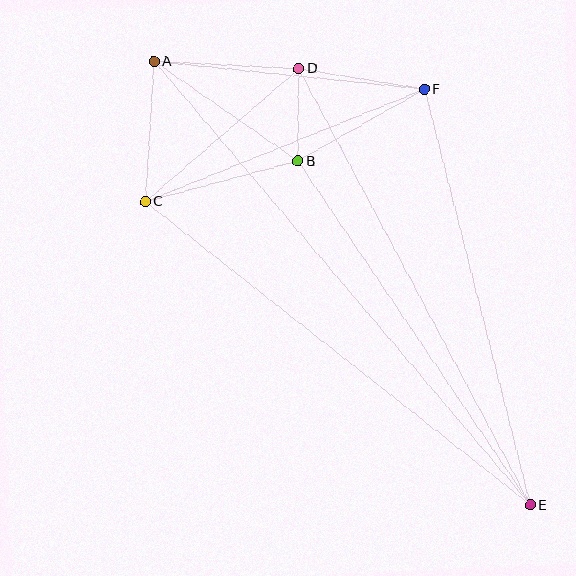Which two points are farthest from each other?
Points A and E are farthest from each other.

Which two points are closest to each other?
Points B and D are closest to each other.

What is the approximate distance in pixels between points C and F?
The distance between C and F is approximately 301 pixels.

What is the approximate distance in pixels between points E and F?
The distance between E and F is approximately 429 pixels.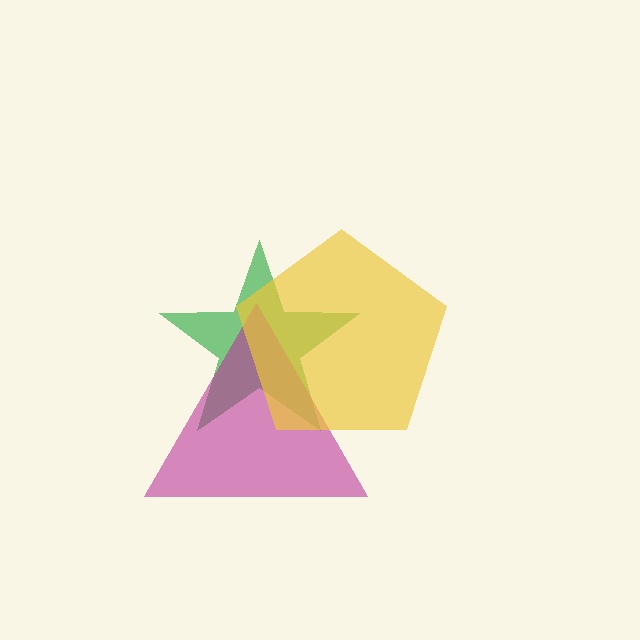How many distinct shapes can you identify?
There are 3 distinct shapes: a green star, a magenta triangle, a yellow pentagon.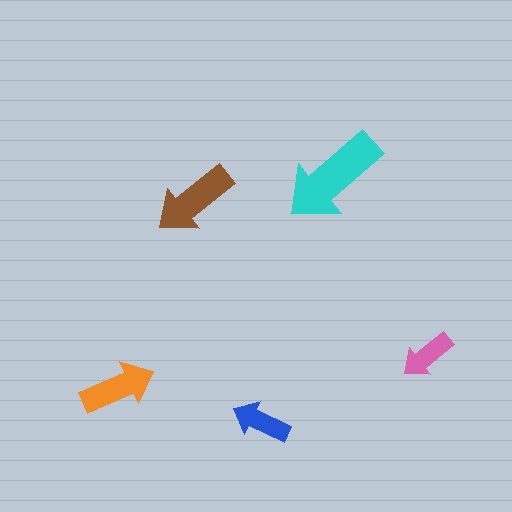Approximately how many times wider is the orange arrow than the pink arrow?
About 1.5 times wider.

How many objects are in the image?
There are 5 objects in the image.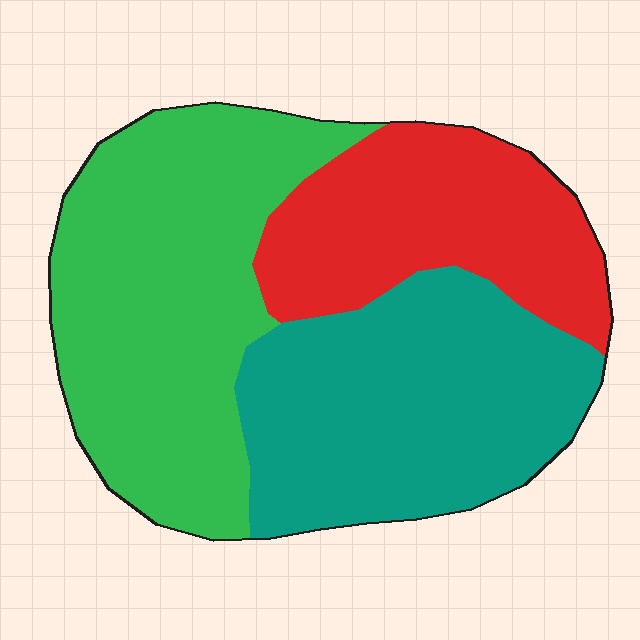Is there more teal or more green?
Green.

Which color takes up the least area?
Red, at roughly 25%.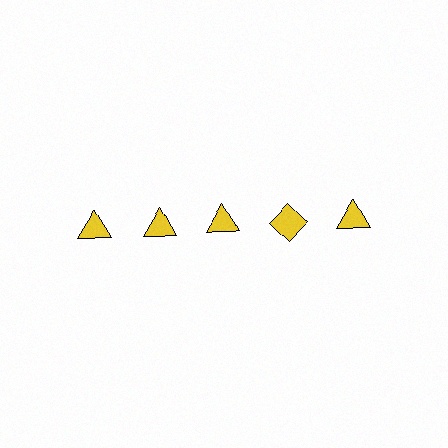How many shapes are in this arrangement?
There are 5 shapes arranged in a grid pattern.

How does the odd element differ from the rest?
It has a different shape: diamond instead of triangle.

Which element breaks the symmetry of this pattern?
The yellow diamond in the top row, second from right column breaks the symmetry. All other shapes are yellow triangles.